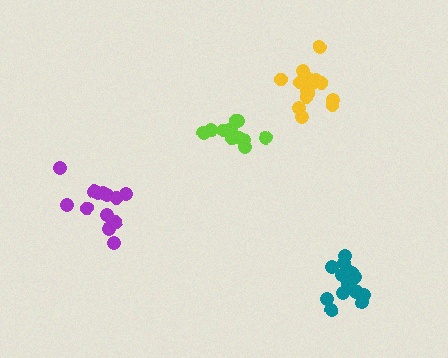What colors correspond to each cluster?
The clusters are colored: teal, lime, purple, yellow.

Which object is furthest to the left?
The purple cluster is leftmost.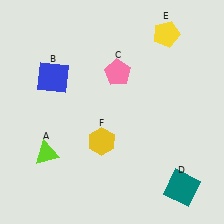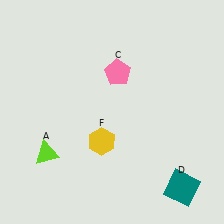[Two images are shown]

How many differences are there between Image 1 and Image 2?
There are 2 differences between the two images.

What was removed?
The blue square (B), the yellow pentagon (E) were removed in Image 2.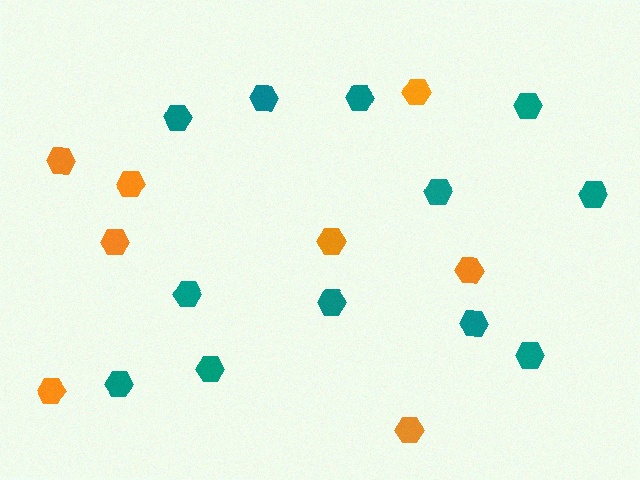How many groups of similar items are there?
There are 2 groups: one group of orange hexagons (8) and one group of teal hexagons (12).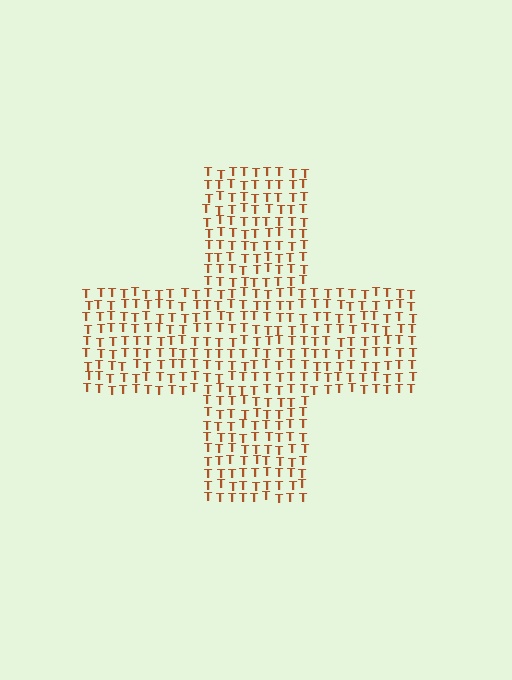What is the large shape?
The large shape is a cross.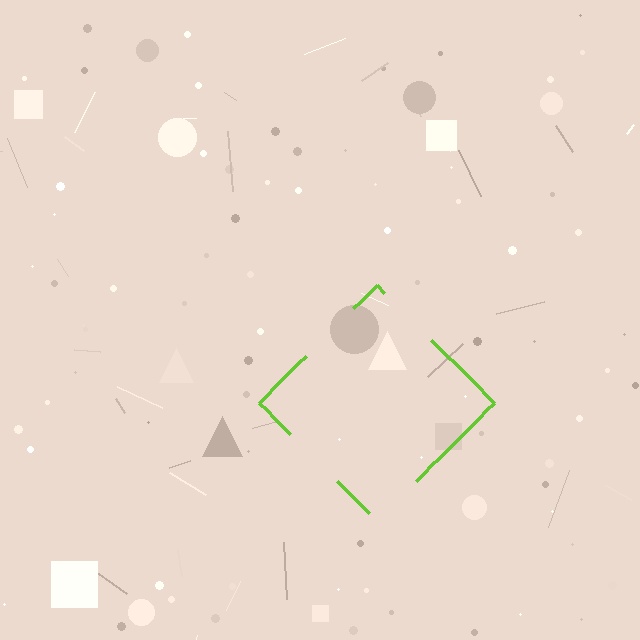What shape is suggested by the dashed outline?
The dashed outline suggests a diamond.